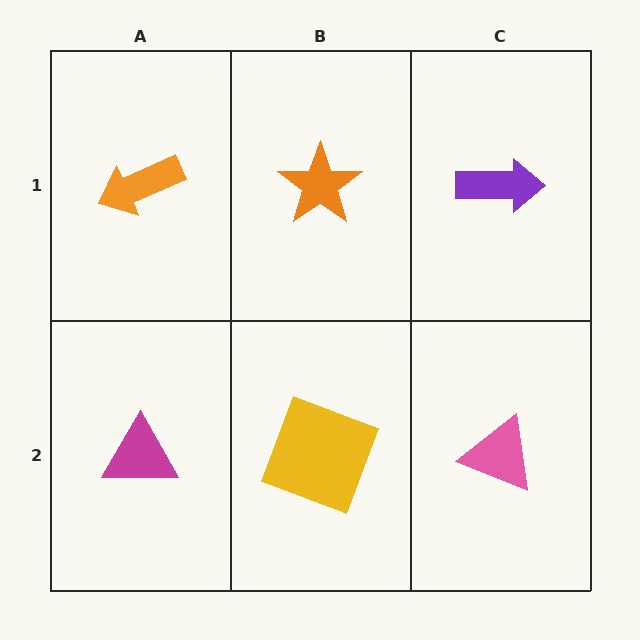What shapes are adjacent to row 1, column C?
A pink triangle (row 2, column C), an orange star (row 1, column B).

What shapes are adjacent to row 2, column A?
An orange arrow (row 1, column A), a yellow square (row 2, column B).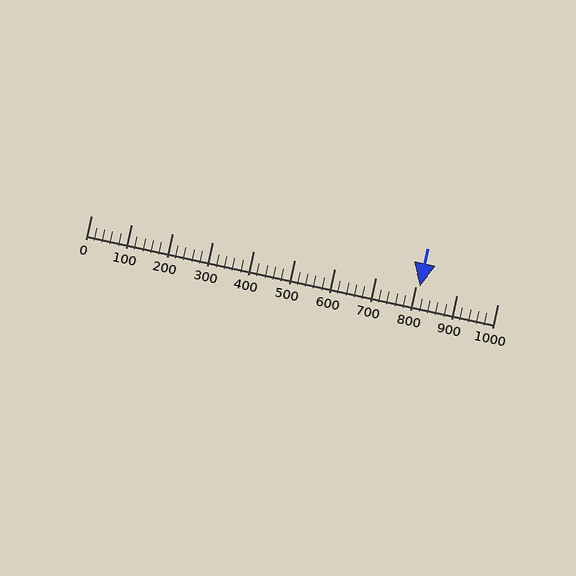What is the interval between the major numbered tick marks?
The major tick marks are spaced 100 units apart.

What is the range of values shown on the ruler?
The ruler shows values from 0 to 1000.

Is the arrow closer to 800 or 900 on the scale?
The arrow is closer to 800.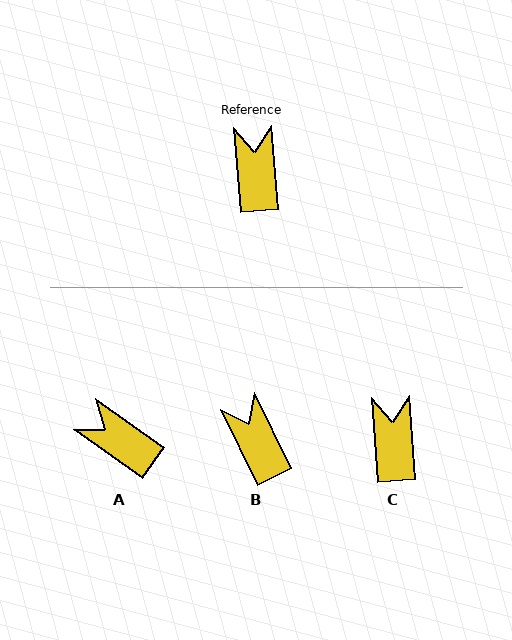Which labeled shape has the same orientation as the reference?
C.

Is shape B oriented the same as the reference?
No, it is off by about 22 degrees.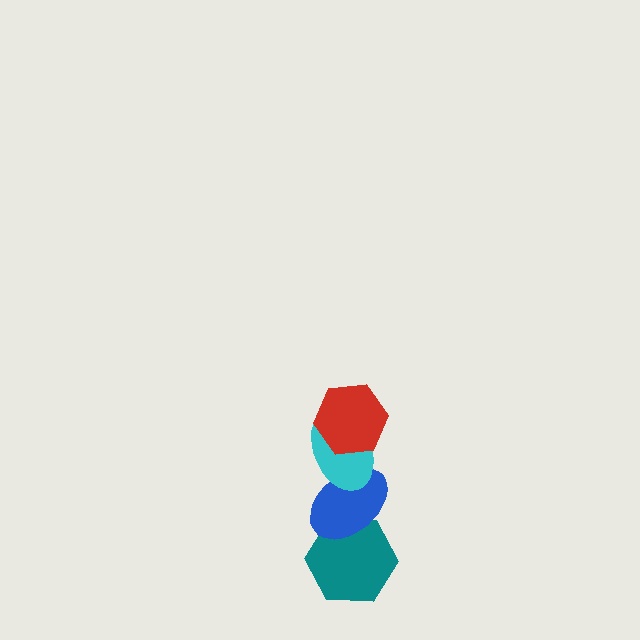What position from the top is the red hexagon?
The red hexagon is 1st from the top.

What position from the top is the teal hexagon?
The teal hexagon is 4th from the top.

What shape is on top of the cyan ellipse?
The red hexagon is on top of the cyan ellipse.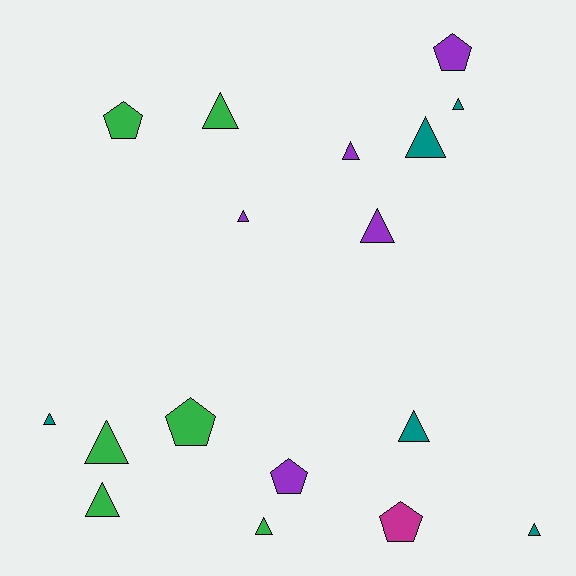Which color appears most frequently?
Green, with 6 objects.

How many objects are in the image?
There are 17 objects.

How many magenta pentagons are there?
There is 1 magenta pentagon.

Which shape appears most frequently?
Triangle, with 12 objects.